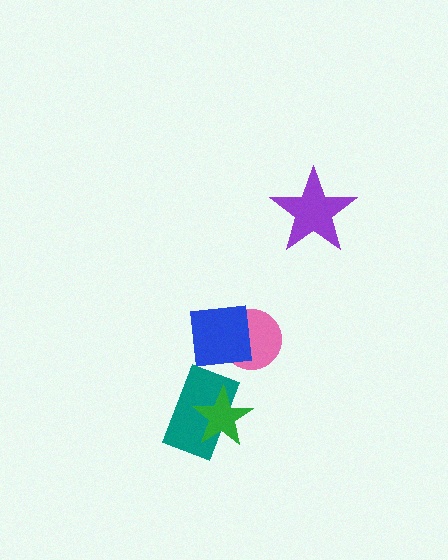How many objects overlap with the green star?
1 object overlaps with the green star.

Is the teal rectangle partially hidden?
Yes, it is partially covered by another shape.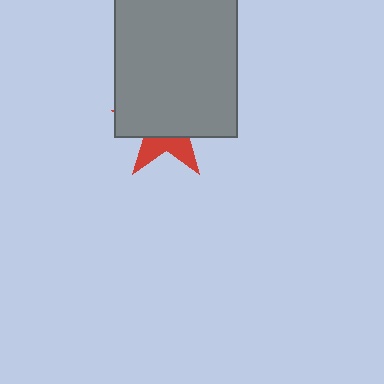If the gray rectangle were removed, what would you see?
You would see the complete red star.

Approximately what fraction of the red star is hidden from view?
Roughly 67% of the red star is hidden behind the gray rectangle.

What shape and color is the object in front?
The object in front is a gray rectangle.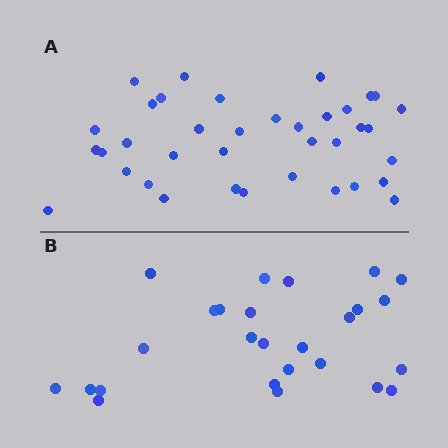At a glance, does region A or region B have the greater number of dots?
Region A (the top region) has more dots.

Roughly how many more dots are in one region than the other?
Region A has roughly 12 or so more dots than region B.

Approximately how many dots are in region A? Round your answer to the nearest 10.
About 40 dots. (The exact count is 37, which rounds to 40.)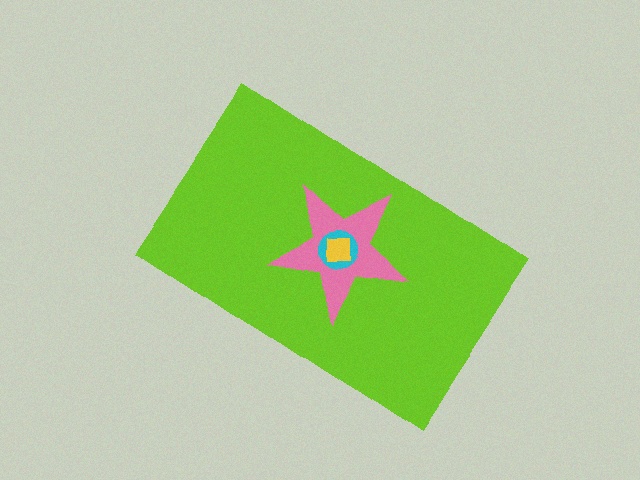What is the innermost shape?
The yellow square.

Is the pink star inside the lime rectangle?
Yes.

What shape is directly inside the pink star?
The cyan circle.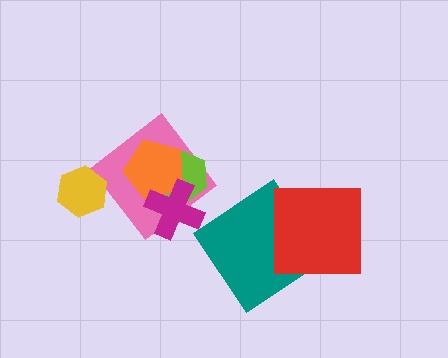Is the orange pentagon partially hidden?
Yes, it is partially covered by another shape.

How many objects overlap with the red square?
1 object overlaps with the red square.